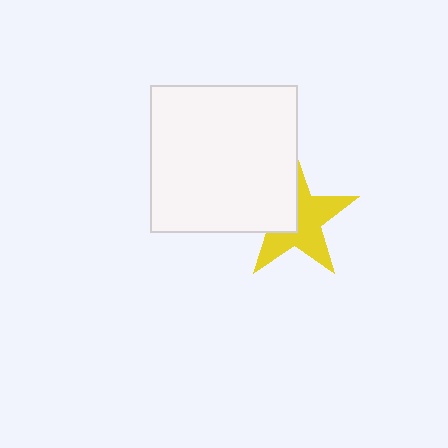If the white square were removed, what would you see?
You would see the complete yellow star.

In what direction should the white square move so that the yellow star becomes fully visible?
The white square should move toward the upper-left. That is the shortest direction to clear the overlap and leave the yellow star fully visible.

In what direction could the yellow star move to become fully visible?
The yellow star could move toward the lower-right. That would shift it out from behind the white square entirely.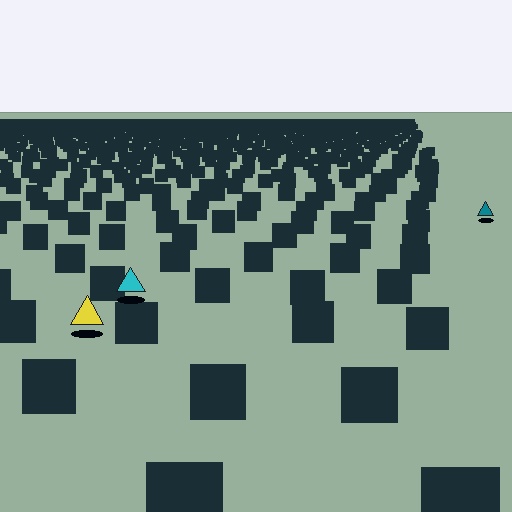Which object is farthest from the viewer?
The teal triangle is farthest from the viewer. It appears smaller and the ground texture around it is denser.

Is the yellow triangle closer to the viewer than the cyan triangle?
Yes. The yellow triangle is closer — you can tell from the texture gradient: the ground texture is coarser near it.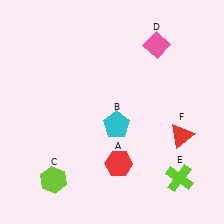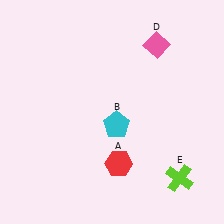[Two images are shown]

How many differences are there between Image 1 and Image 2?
There are 2 differences between the two images.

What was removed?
The red triangle (F), the lime hexagon (C) were removed in Image 2.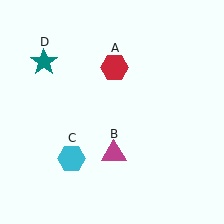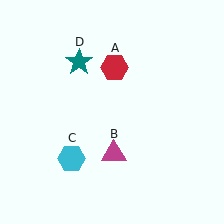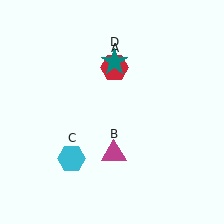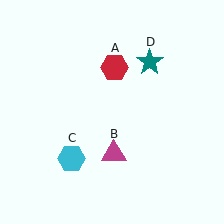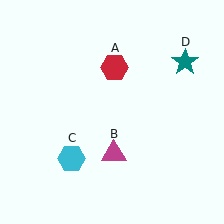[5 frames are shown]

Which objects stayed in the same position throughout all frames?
Red hexagon (object A) and magenta triangle (object B) and cyan hexagon (object C) remained stationary.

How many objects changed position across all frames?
1 object changed position: teal star (object D).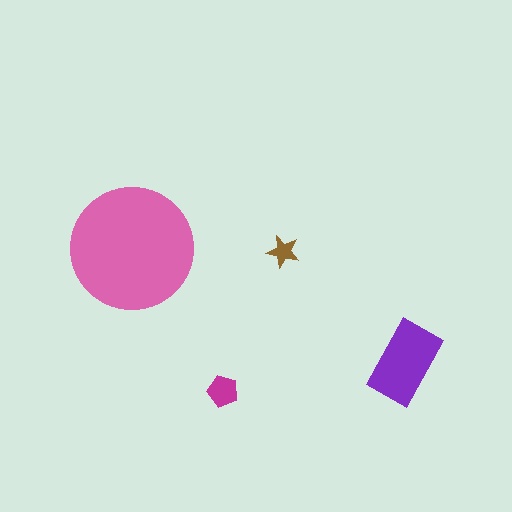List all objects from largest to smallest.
The pink circle, the purple rectangle, the magenta pentagon, the brown star.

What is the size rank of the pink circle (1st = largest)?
1st.